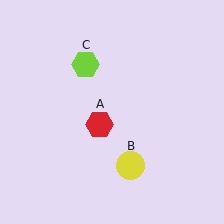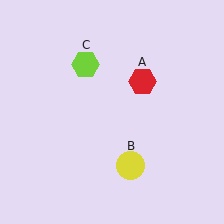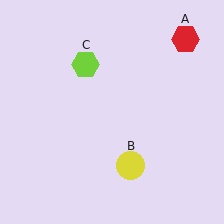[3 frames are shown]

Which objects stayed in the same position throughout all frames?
Yellow circle (object B) and lime hexagon (object C) remained stationary.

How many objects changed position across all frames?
1 object changed position: red hexagon (object A).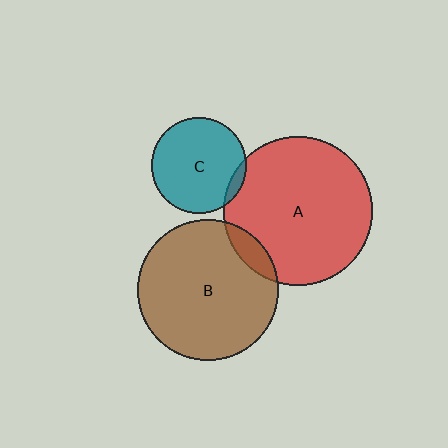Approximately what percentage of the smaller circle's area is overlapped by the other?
Approximately 5%.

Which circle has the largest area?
Circle A (red).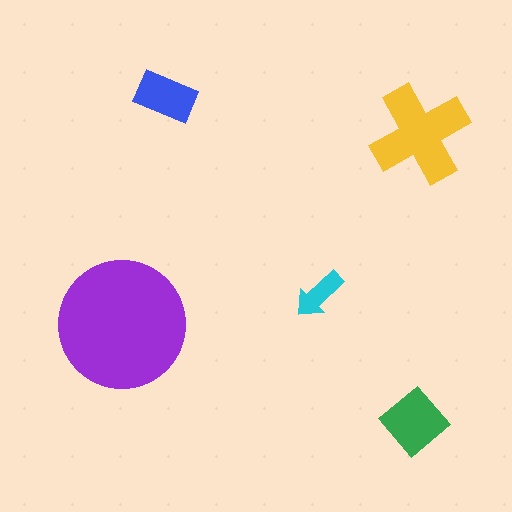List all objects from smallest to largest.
The cyan arrow, the blue rectangle, the green diamond, the yellow cross, the purple circle.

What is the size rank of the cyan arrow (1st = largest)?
5th.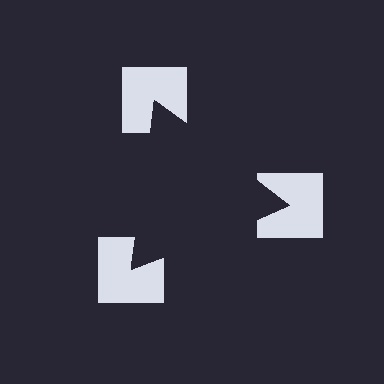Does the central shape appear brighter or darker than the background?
It typically appears slightly darker than the background, even though no actual brightness change is drawn.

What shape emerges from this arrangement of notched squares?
An illusory triangle — its edges are inferred from the aligned wedge cuts in the notched squares, not physically drawn.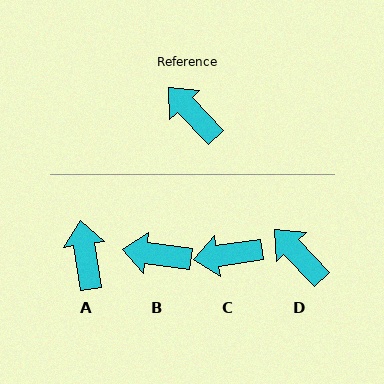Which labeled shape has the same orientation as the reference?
D.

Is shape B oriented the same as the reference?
No, it is off by about 39 degrees.